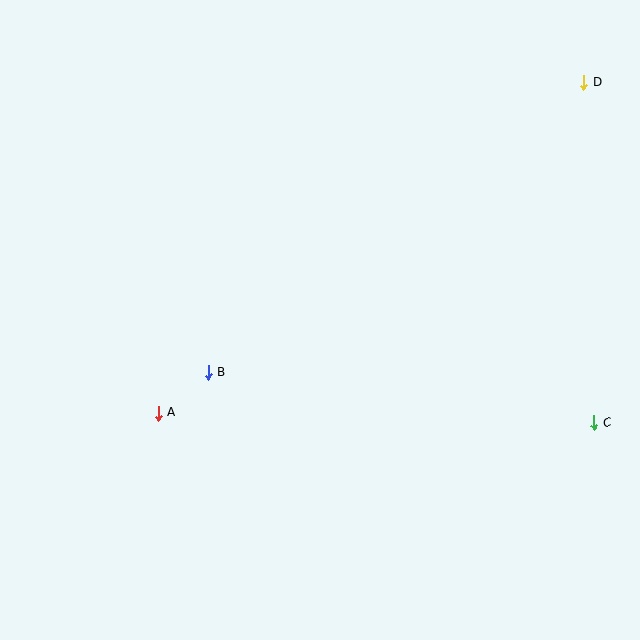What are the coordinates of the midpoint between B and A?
The midpoint between B and A is at (183, 393).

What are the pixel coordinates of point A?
Point A is at (158, 413).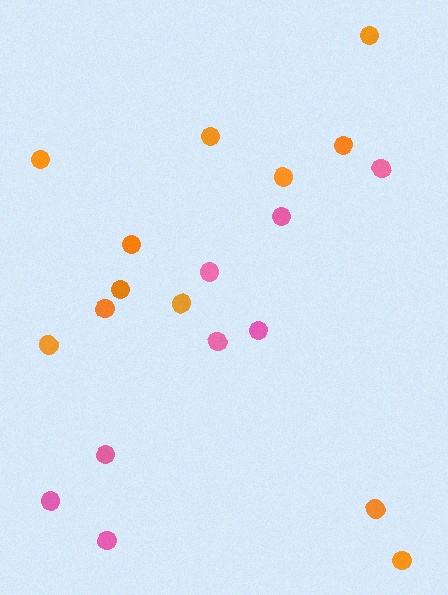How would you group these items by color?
There are 2 groups: one group of orange circles (12) and one group of pink circles (8).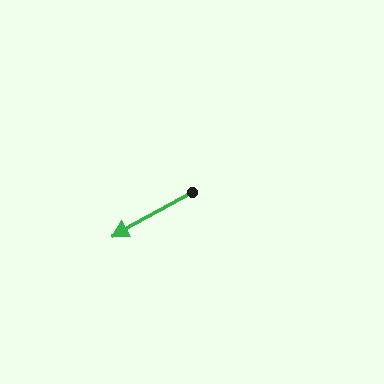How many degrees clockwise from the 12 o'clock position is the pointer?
Approximately 241 degrees.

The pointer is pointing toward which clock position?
Roughly 8 o'clock.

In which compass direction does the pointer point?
Southwest.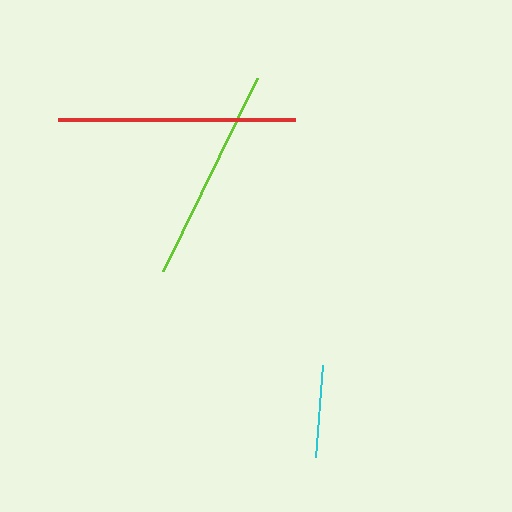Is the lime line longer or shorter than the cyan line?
The lime line is longer than the cyan line.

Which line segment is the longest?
The red line is the longest at approximately 237 pixels.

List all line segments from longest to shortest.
From longest to shortest: red, lime, cyan.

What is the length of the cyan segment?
The cyan segment is approximately 93 pixels long.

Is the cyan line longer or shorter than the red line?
The red line is longer than the cyan line.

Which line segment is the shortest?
The cyan line is the shortest at approximately 93 pixels.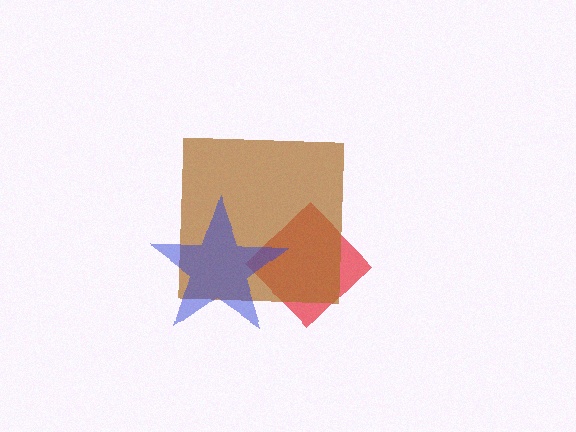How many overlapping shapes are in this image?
There are 3 overlapping shapes in the image.